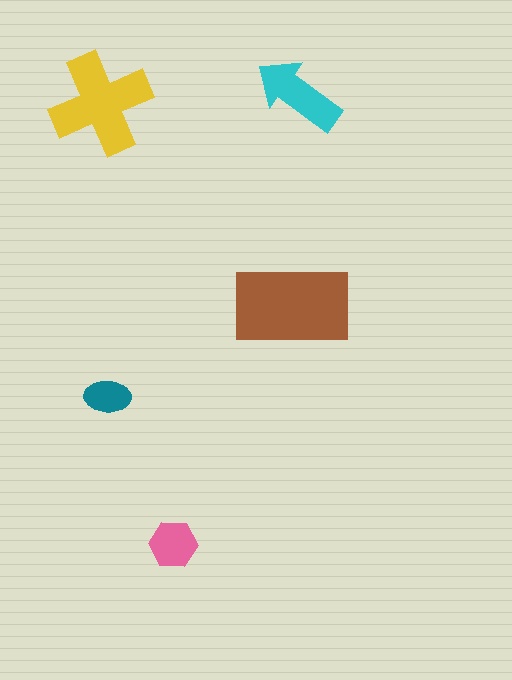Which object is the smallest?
The teal ellipse.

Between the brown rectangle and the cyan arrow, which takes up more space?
The brown rectangle.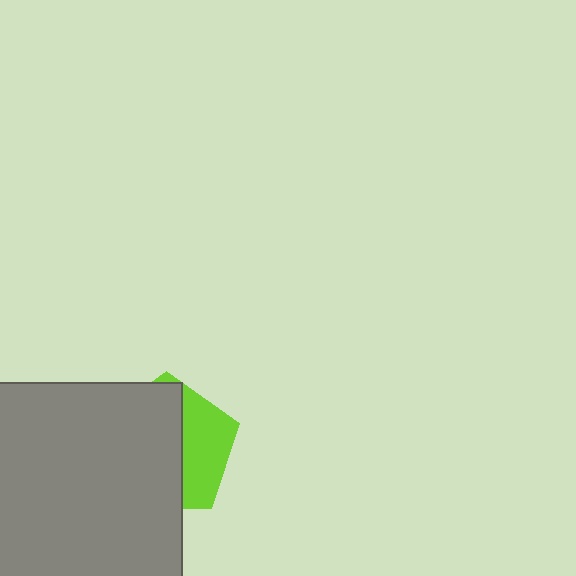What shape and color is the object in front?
The object in front is a gray rectangle.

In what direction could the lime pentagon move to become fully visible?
The lime pentagon could move right. That would shift it out from behind the gray rectangle entirely.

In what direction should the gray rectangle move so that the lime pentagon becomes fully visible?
The gray rectangle should move left. That is the shortest direction to clear the overlap and leave the lime pentagon fully visible.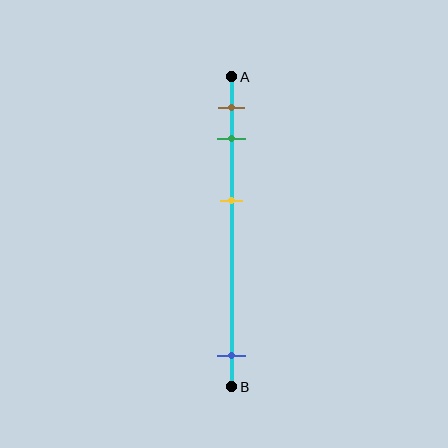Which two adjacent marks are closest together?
The brown and green marks are the closest adjacent pair.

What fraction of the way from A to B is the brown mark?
The brown mark is approximately 10% (0.1) of the way from A to B.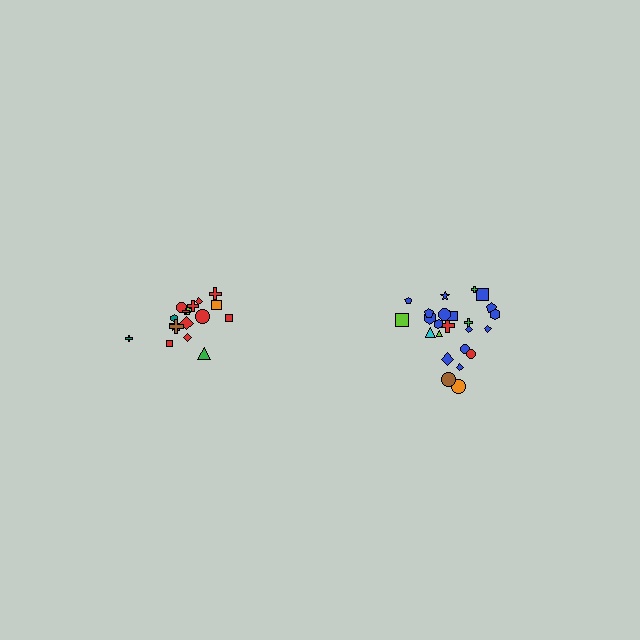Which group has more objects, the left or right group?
The right group.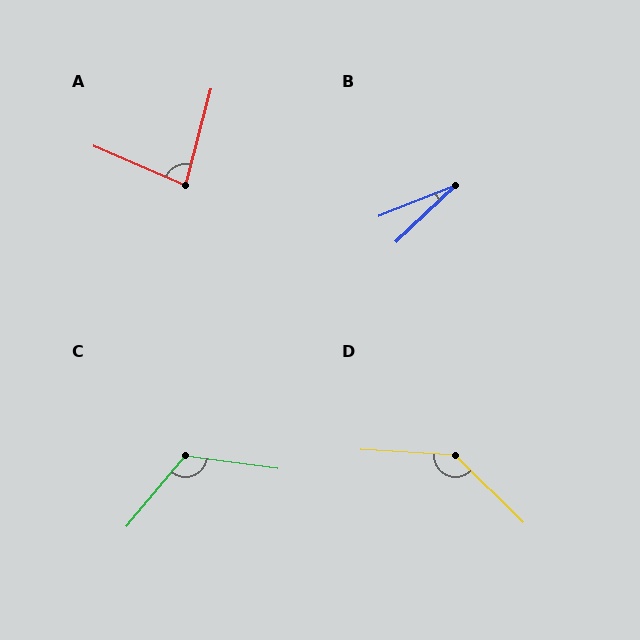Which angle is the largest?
D, at approximately 139 degrees.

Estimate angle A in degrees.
Approximately 82 degrees.